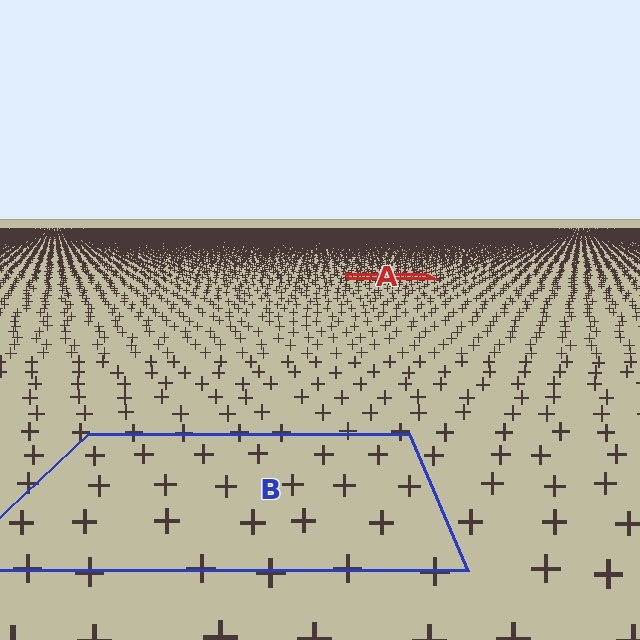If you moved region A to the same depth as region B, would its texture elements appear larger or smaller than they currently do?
They would appear larger. At a closer depth, the same texture elements are projected at a bigger on-screen size.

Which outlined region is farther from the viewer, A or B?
Region A is farther from the viewer — the texture elements inside it appear smaller and more densely packed.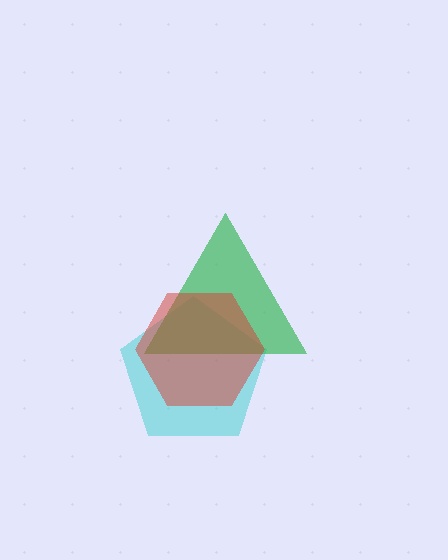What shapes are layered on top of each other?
The layered shapes are: a cyan pentagon, a green triangle, a red hexagon.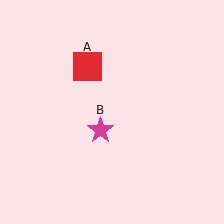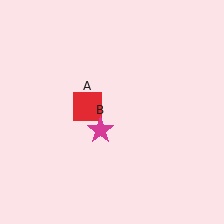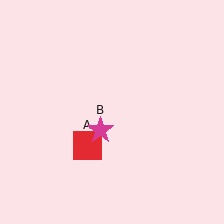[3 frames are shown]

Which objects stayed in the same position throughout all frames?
Magenta star (object B) remained stationary.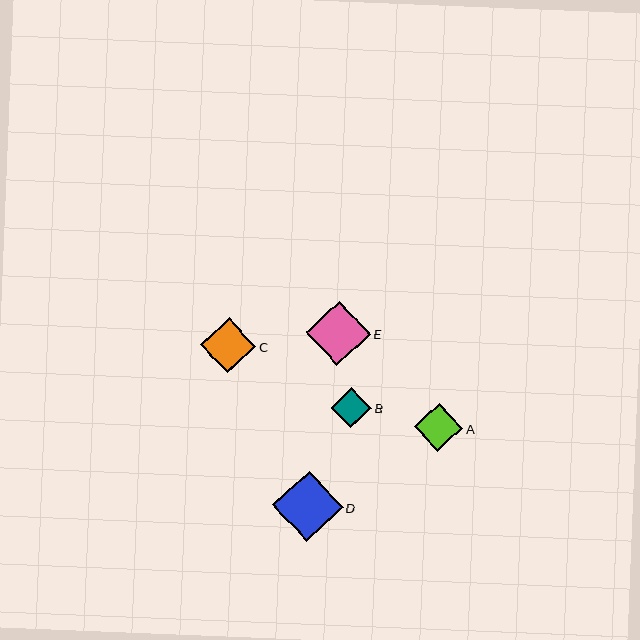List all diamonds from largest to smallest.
From largest to smallest: D, E, C, A, B.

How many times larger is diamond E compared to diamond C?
Diamond E is approximately 1.2 times the size of diamond C.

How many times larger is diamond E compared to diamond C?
Diamond E is approximately 1.2 times the size of diamond C.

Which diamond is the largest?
Diamond D is the largest with a size of approximately 70 pixels.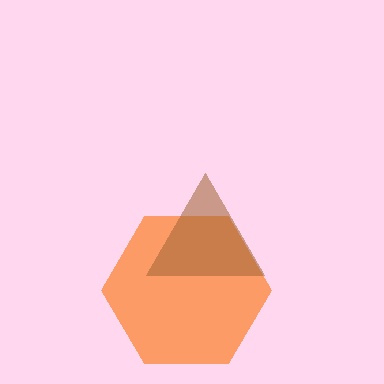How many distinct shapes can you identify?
There are 2 distinct shapes: an orange hexagon, a brown triangle.